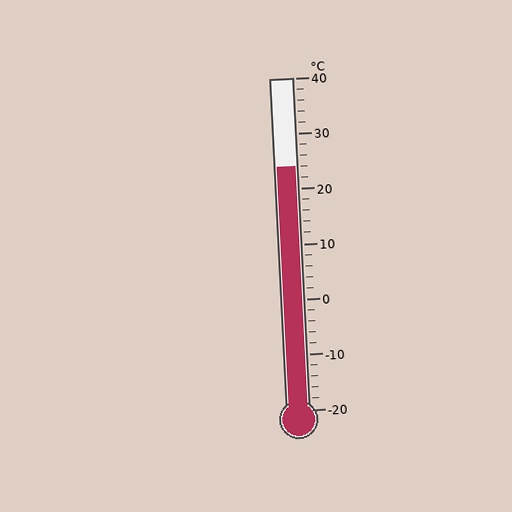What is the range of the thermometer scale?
The thermometer scale ranges from -20°C to 40°C.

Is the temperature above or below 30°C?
The temperature is below 30°C.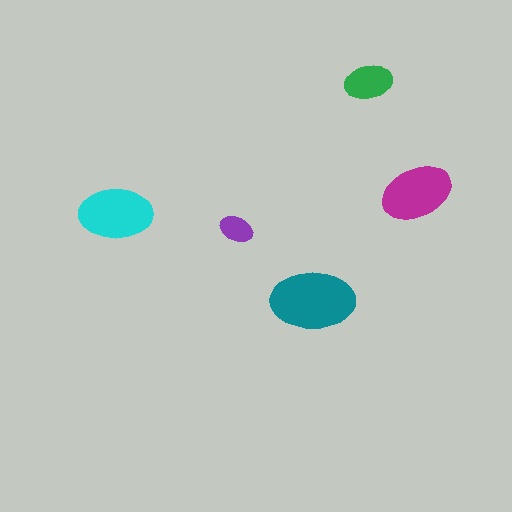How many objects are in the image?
There are 5 objects in the image.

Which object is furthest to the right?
The magenta ellipse is rightmost.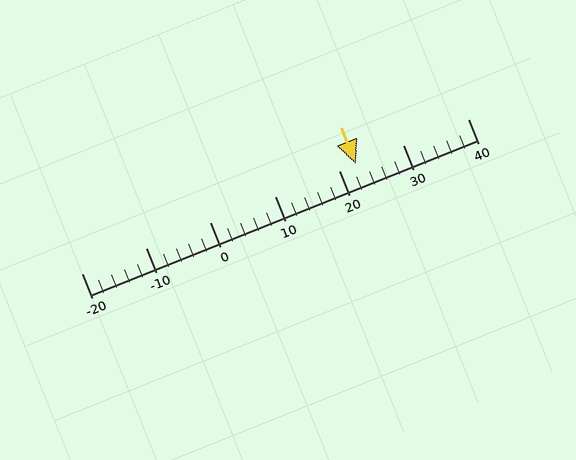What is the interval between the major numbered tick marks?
The major tick marks are spaced 10 units apart.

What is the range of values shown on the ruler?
The ruler shows values from -20 to 40.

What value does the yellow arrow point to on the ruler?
The yellow arrow points to approximately 23.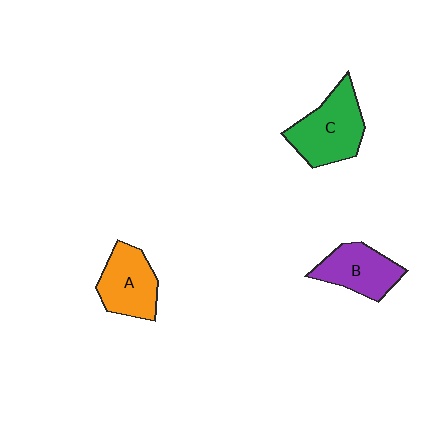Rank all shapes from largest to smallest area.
From largest to smallest: C (green), A (orange), B (purple).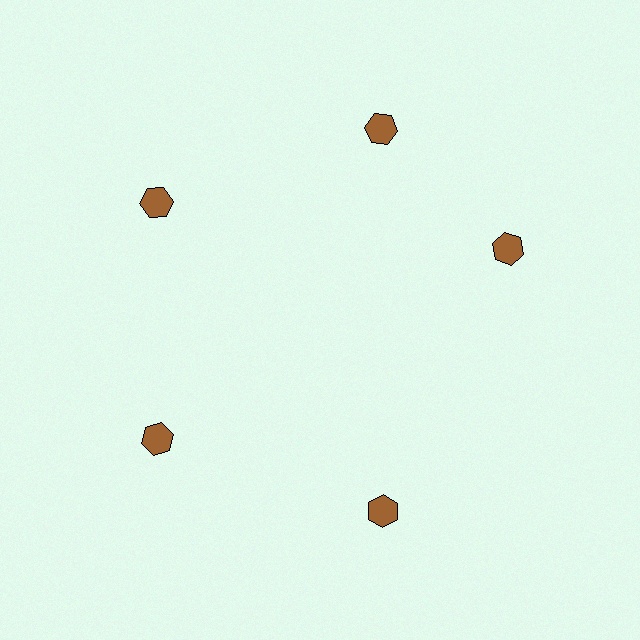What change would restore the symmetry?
The symmetry would be restored by rotating it back into even spacing with its neighbors so that all 5 hexagons sit at equal angles and equal distance from the center.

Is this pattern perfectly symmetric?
No. The 5 brown hexagons are arranged in a ring, but one element near the 3 o'clock position is rotated out of alignment along the ring, breaking the 5-fold rotational symmetry.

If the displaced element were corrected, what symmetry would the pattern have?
It would have 5-fold rotational symmetry — the pattern would map onto itself every 72 degrees.